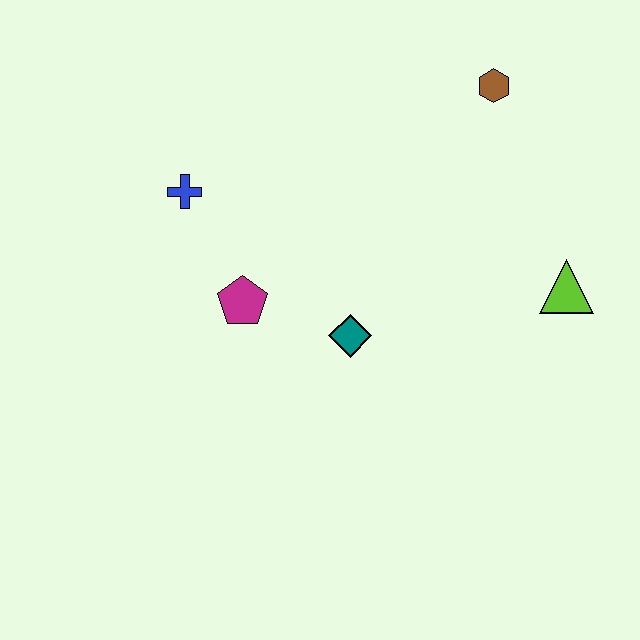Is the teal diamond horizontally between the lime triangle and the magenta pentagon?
Yes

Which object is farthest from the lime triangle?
The blue cross is farthest from the lime triangle.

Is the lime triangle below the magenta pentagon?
No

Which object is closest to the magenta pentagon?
The teal diamond is closest to the magenta pentagon.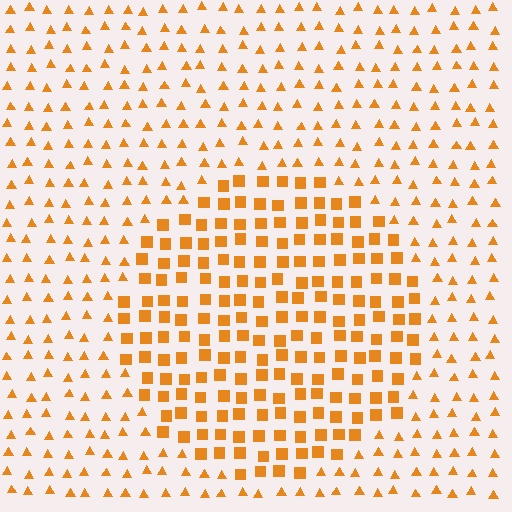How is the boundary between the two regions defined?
The boundary is defined by a change in element shape: squares inside vs. triangles outside. All elements share the same color and spacing.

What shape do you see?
I see a circle.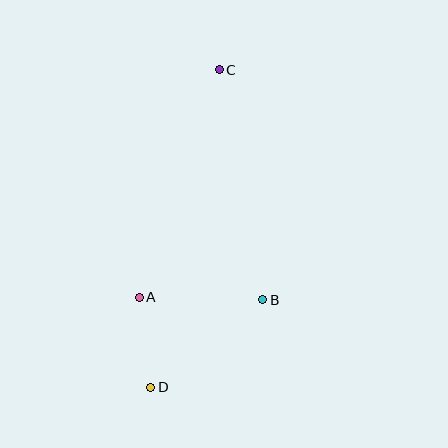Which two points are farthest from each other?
Points C and D are farthest from each other.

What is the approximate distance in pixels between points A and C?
The distance between A and C is approximately 241 pixels.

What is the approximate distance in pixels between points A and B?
The distance between A and B is approximately 124 pixels.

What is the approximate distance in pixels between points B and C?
The distance between B and C is approximately 234 pixels.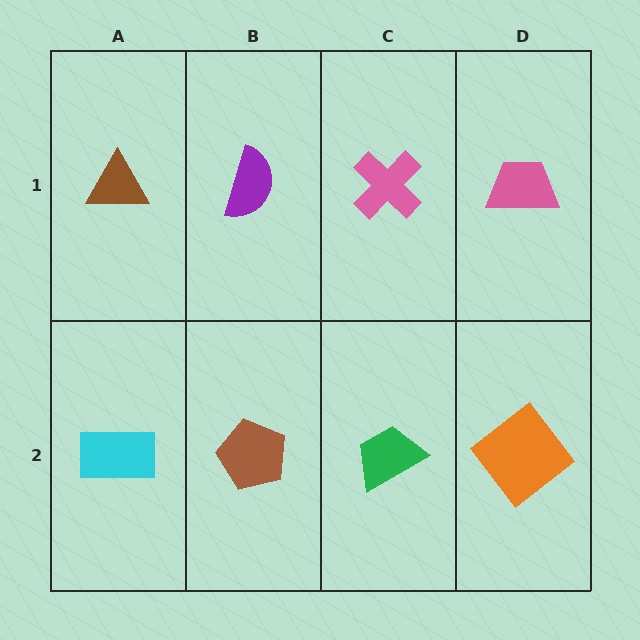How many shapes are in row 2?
4 shapes.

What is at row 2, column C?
A green trapezoid.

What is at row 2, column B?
A brown pentagon.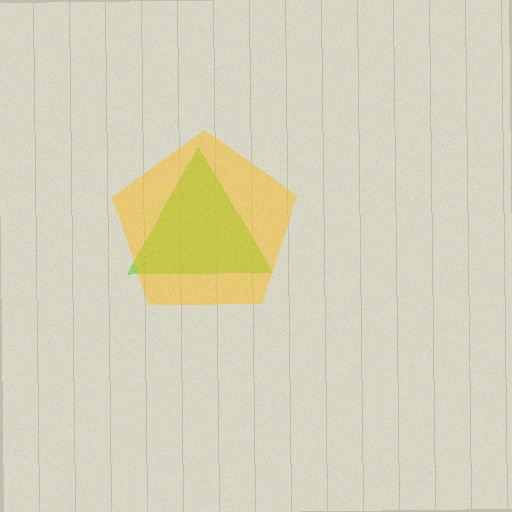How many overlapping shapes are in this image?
There are 2 overlapping shapes in the image.